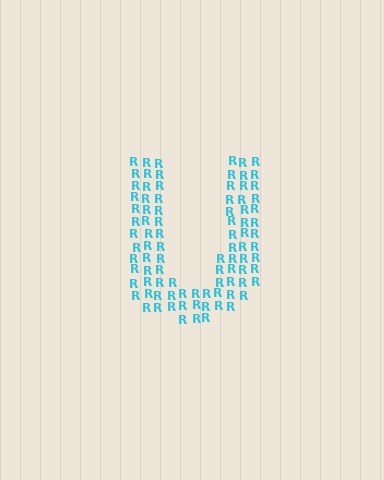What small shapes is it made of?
It is made of small letter R's.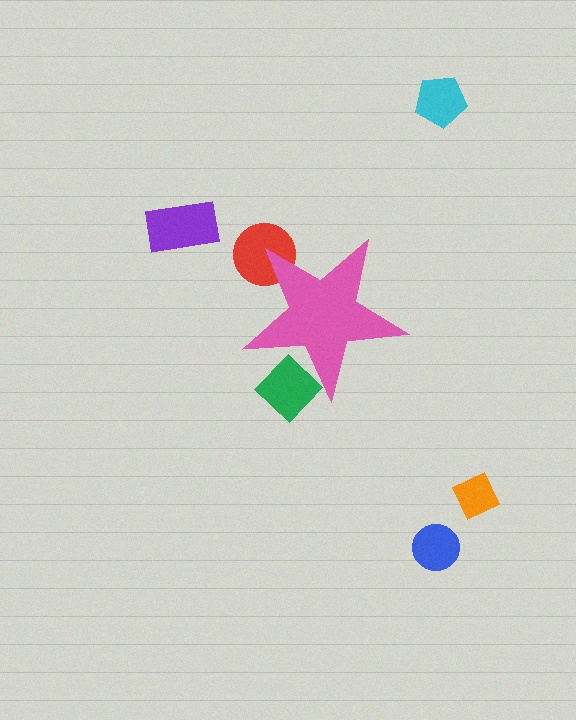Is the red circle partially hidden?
Yes, the red circle is partially hidden behind the pink star.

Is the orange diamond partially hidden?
No, the orange diamond is fully visible.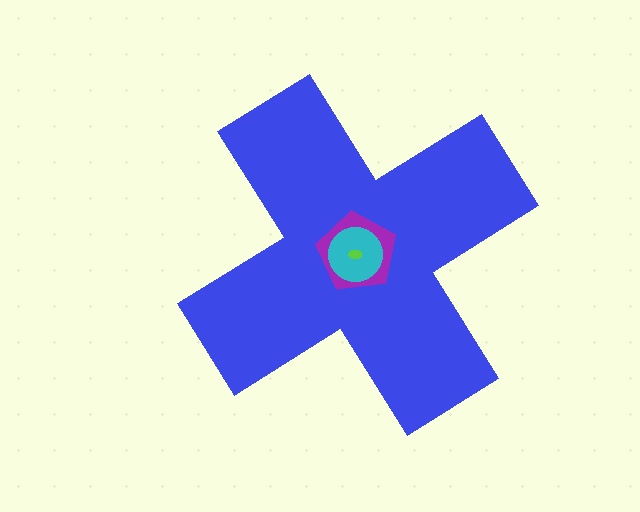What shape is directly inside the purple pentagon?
The cyan circle.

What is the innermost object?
The lime ellipse.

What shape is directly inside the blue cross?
The purple pentagon.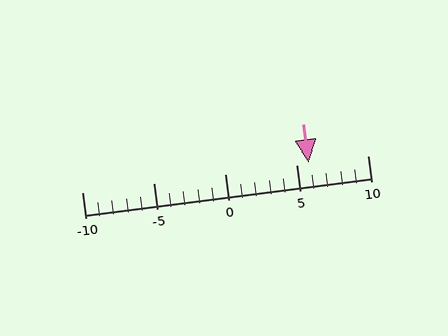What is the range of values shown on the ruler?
The ruler shows values from -10 to 10.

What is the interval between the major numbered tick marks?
The major tick marks are spaced 5 units apart.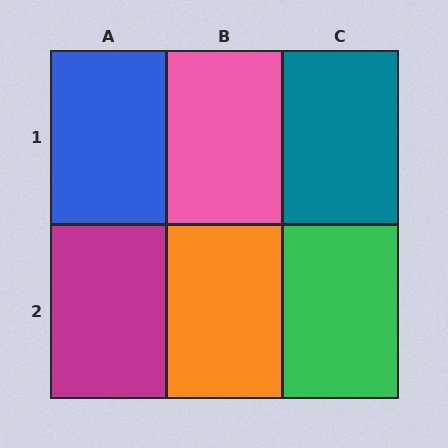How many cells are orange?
1 cell is orange.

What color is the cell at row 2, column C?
Green.